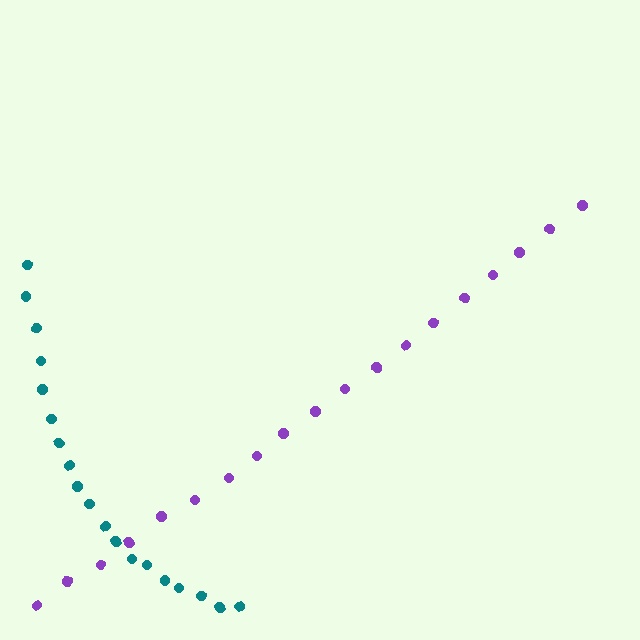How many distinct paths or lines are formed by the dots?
There are 2 distinct paths.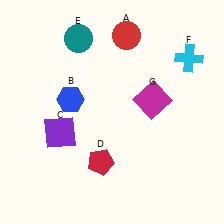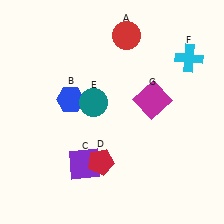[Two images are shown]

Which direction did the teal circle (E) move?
The teal circle (E) moved down.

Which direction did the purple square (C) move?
The purple square (C) moved down.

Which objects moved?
The objects that moved are: the purple square (C), the teal circle (E).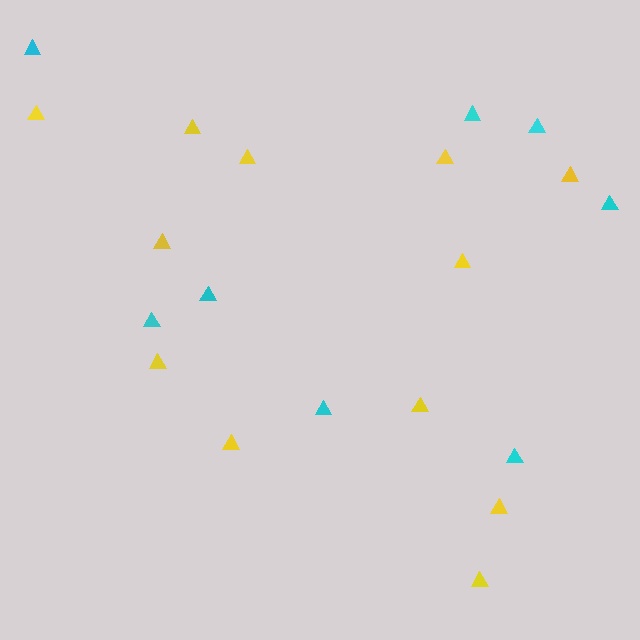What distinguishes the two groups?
There are 2 groups: one group of yellow triangles (12) and one group of cyan triangles (8).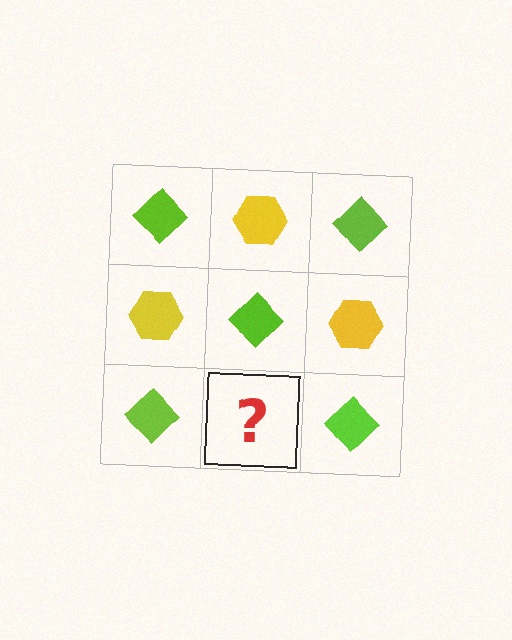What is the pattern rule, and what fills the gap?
The rule is that it alternates lime diamond and yellow hexagon in a checkerboard pattern. The gap should be filled with a yellow hexagon.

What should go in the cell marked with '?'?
The missing cell should contain a yellow hexagon.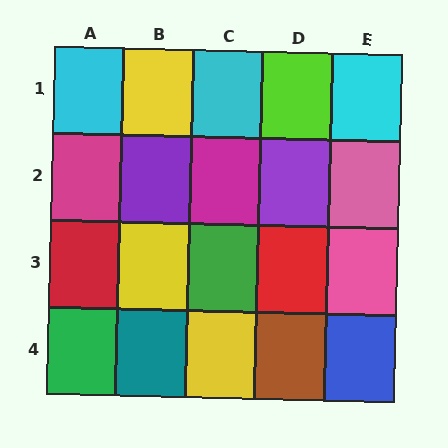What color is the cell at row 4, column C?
Yellow.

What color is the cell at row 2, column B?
Purple.